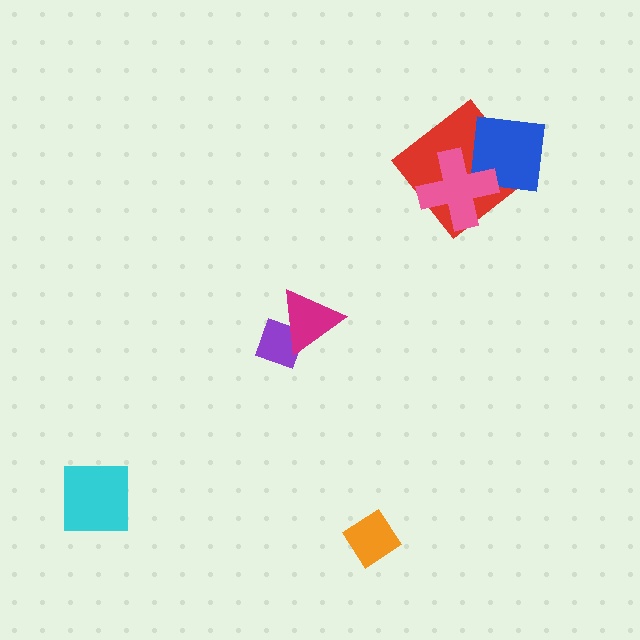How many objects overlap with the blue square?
2 objects overlap with the blue square.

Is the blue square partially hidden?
Yes, it is partially covered by another shape.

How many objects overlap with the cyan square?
0 objects overlap with the cyan square.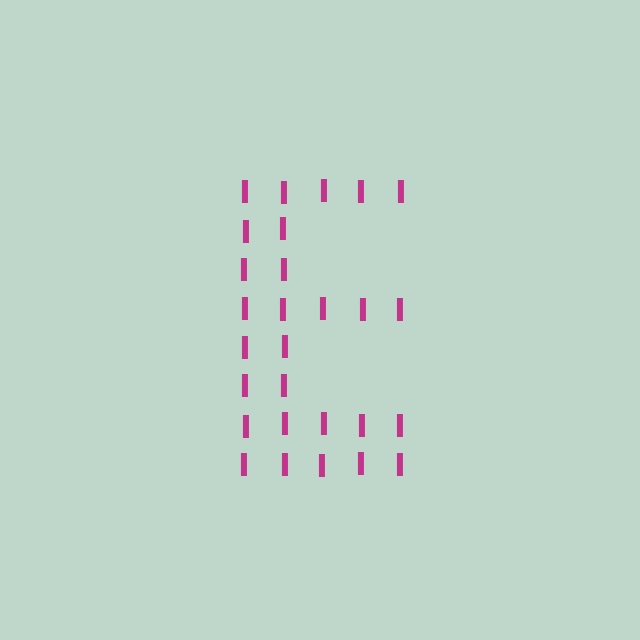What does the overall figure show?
The overall figure shows the letter E.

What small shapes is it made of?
It is made of small letter I's.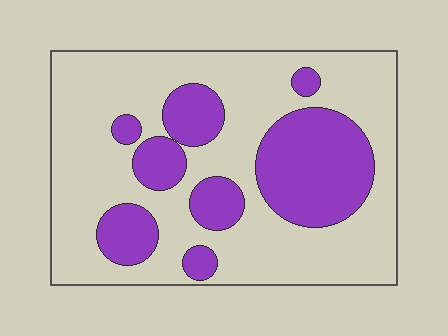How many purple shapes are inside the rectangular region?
8.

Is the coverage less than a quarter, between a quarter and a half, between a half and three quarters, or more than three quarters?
Between a quarter and a half.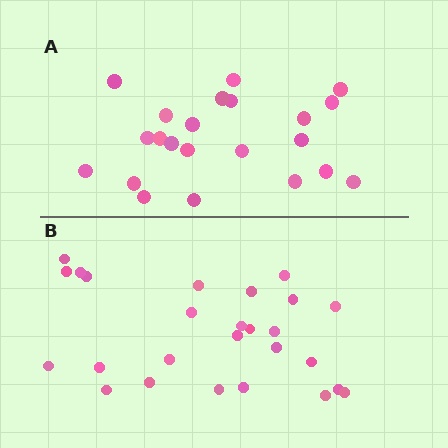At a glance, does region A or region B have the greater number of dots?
Region B (the bottom region) has more dots.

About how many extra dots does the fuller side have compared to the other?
Region B has about 4 more dots than region A.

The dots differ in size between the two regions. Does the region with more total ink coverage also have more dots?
No. Region A has more total ink coverage because its dots are larger, but region B actually contains more individual dots. Total area can be misleading — the number of items is what matters here.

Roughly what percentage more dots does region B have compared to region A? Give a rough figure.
About 20% more.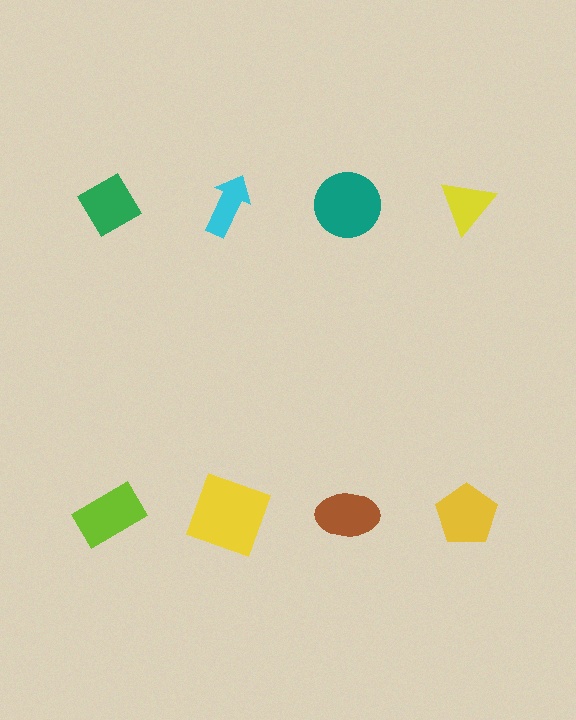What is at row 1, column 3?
A teal circle.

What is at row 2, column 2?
A yellow square.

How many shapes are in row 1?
4 shapes.